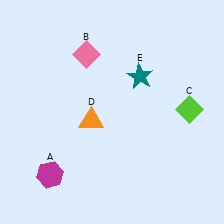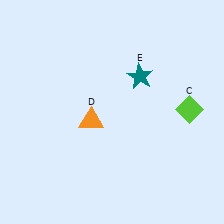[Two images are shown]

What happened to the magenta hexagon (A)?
The magenta hexagon (A) was removed in Image 2. It was in the bottom-left area of Image 1.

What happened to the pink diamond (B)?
The pink diamond (B) was removed in Image 2. It was in the top-left area of Image 1.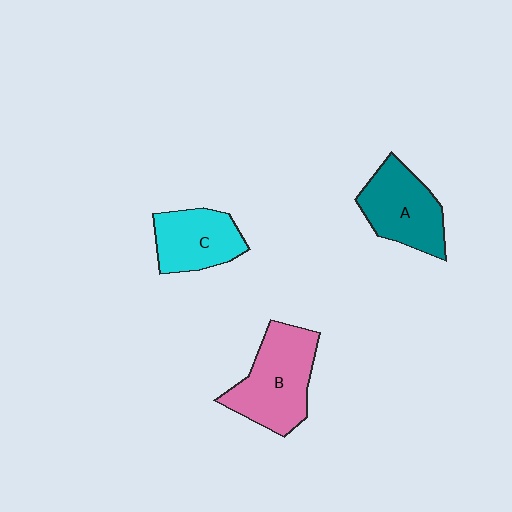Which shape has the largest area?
Shape B (pink).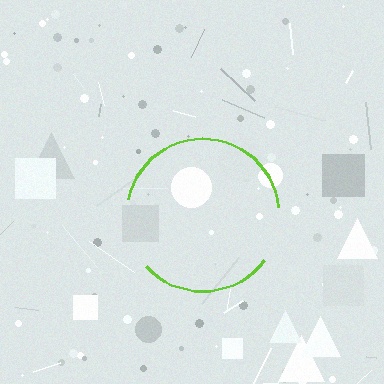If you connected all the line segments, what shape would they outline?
They would outline a circle.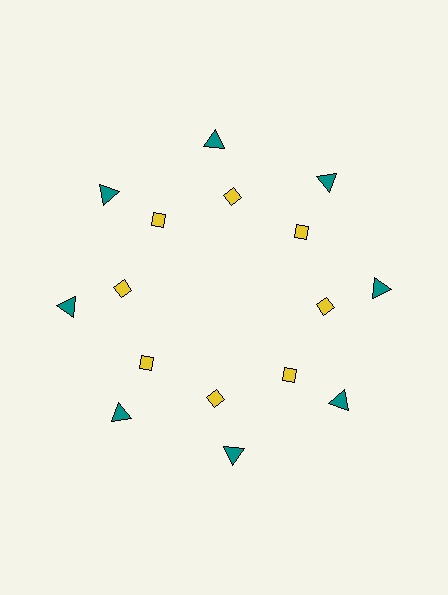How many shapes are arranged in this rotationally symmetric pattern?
There are 16 shapes, arranged in 8 groups of 2.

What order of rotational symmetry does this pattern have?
This pattern has 8-fold rotational symmetry.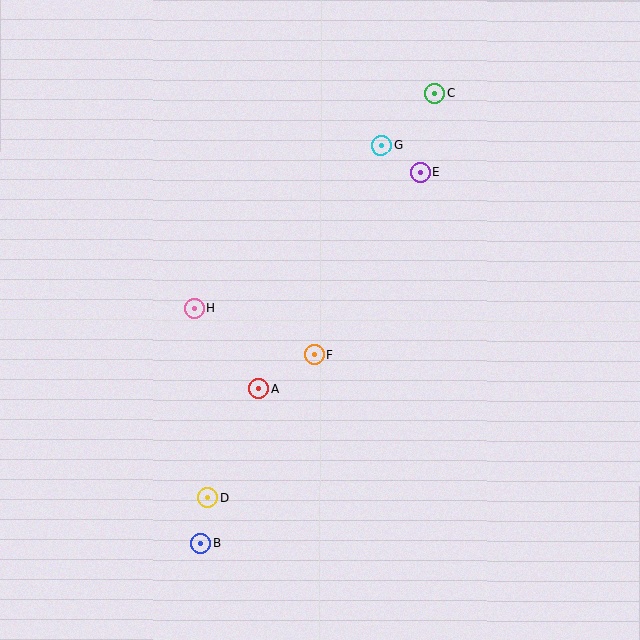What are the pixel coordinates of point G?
Point G is at (381, 145).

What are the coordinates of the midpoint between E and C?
The midpoint between E and C is at (427, 133).